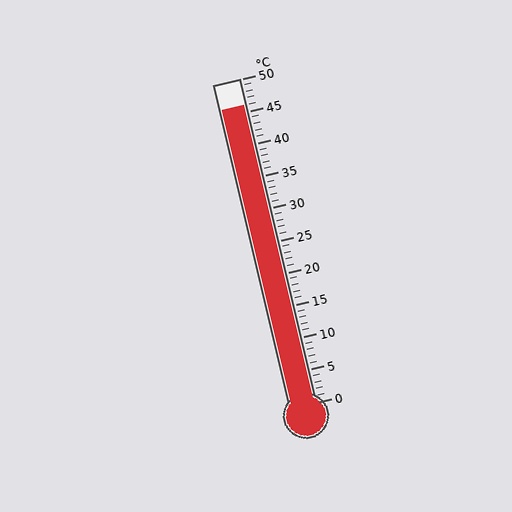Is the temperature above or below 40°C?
The temperature is above 40°C.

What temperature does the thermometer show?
The thermometer shows approximately 46°C.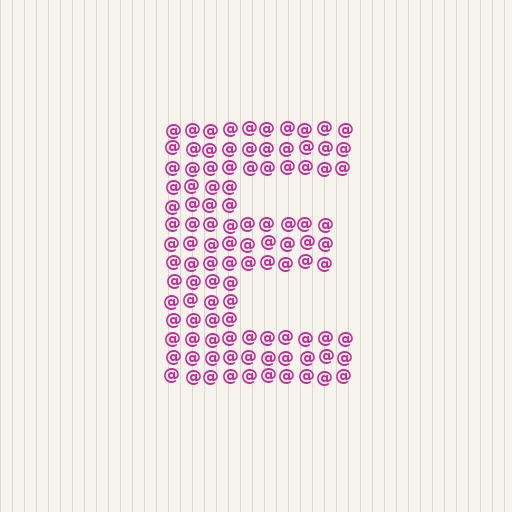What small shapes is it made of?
It is made of small at signs.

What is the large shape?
The large shape is the letter E.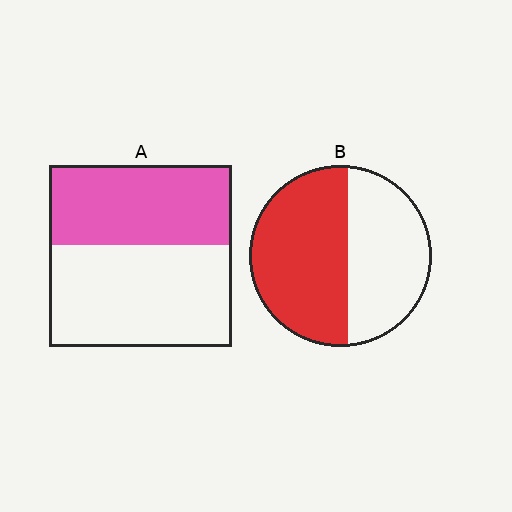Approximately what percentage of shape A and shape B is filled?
A is approximately 45% and B is approximately 55%.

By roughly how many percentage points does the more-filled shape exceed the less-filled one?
By roughly 10 percentage points (B over A).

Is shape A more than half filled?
No.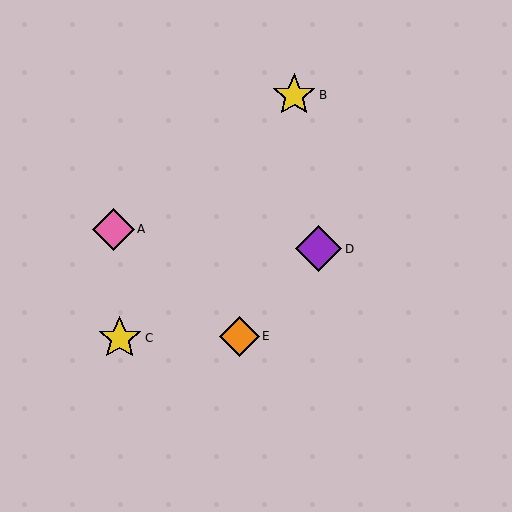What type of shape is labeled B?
Shape B is a yellow star.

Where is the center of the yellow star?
The center of the yellow star is at (120, 338).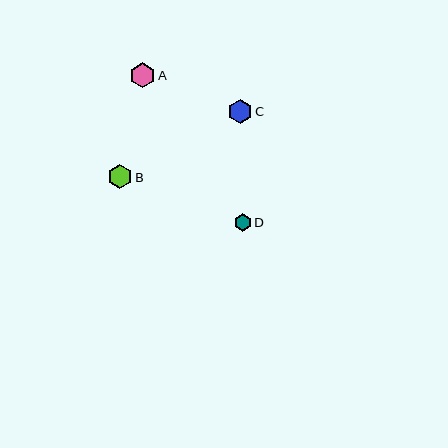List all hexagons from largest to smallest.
From largest to smallest: B, A, C, D.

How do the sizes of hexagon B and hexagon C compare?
Hexagon B and hexagon C are approximately the same size.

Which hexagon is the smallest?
Hexagon D is the smallest with a size of approximately 17 pixels.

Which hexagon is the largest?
Hexagon B is the largest with a size of approximately 25 pixels.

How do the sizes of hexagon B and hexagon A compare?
Hexagon B and hexagon A are approximately the same size.